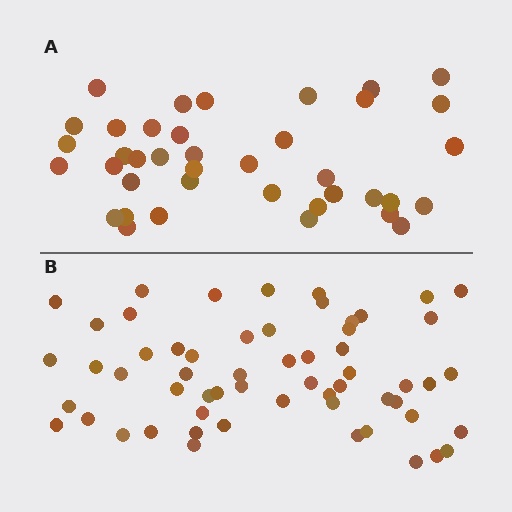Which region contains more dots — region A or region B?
Region B (the bottom region) has more dots.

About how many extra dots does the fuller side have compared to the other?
Region B has approximately 20 more dots than region A.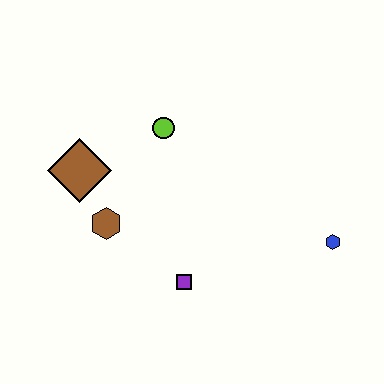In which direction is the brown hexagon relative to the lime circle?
The brown hexagon is below the lime circle.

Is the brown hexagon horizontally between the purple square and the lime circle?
No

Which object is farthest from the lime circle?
The blue hexagon is farthest from the lime circle.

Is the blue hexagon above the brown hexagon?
No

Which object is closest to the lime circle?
The brown diamond is closest to the lime circle.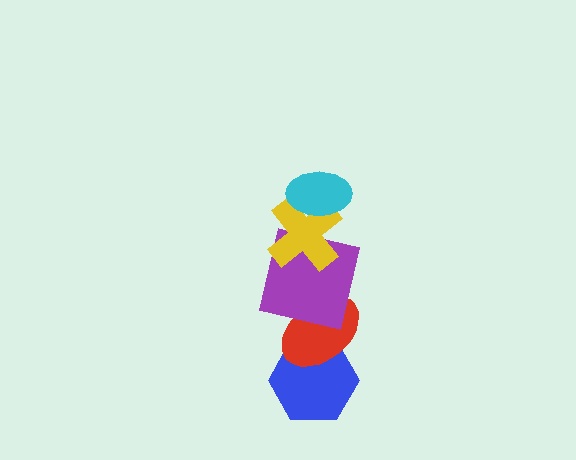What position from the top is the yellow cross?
The yellow cross is 2nd from the top.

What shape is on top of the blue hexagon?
The red ellipse is on top of the blue hexagon.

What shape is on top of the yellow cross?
The cyan ellipse is on top of the yellow cross.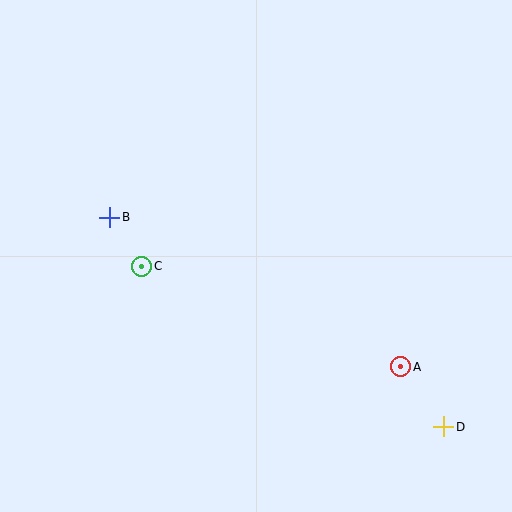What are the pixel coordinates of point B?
Point B is at (110, 217).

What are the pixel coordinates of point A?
Point A is at (401, 367).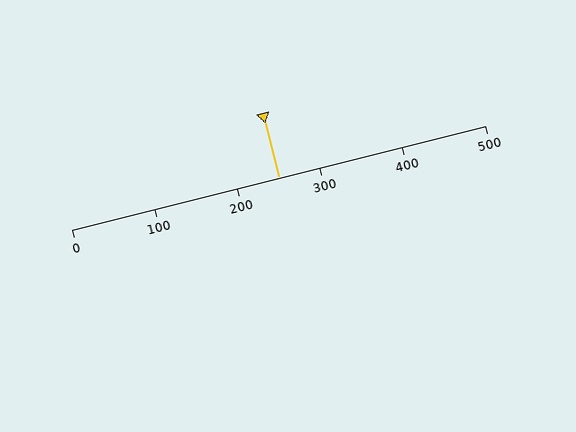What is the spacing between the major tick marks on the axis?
The major ticks are spaced 100 apart.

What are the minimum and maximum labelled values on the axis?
The axis runs from 0 to 500.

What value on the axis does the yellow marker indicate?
The marker indicates approximately 250.